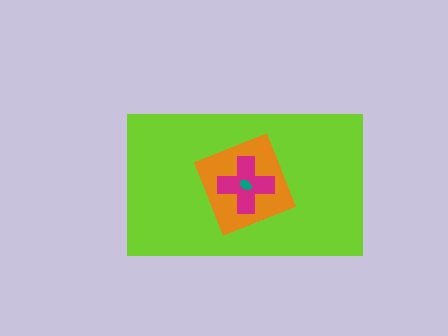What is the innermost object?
The teal ellipse.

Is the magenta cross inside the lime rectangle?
Yes.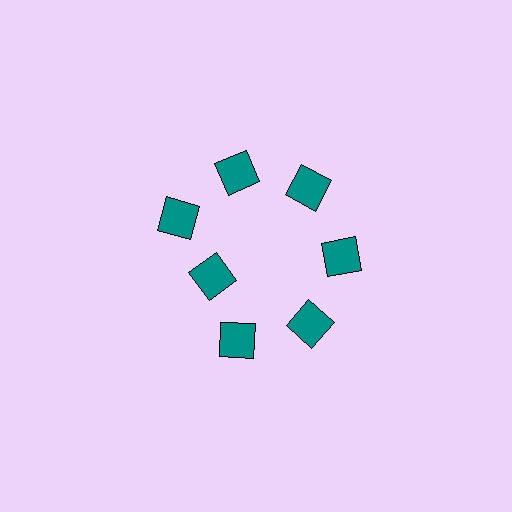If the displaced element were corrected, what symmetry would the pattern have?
It would have 7-fold rotational symmetry — the pattern would map onto itself every 51 degrees.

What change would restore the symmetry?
The symmetry would be restored by moving it outward, back onto the ring so that all 7 diamonds sit at equal angles and equal distance from the center.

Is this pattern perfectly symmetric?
No. The 7 teal diamonds are arranged in a ring, but one element near the 8 o'clock position is pulled inward toward the center, breaking the 7-fold rotational symmetry.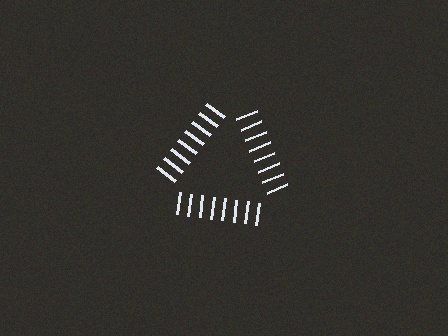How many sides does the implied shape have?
3 sides — the line-ends trace a triangle.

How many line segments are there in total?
24 — 8 along each of the 3 edges.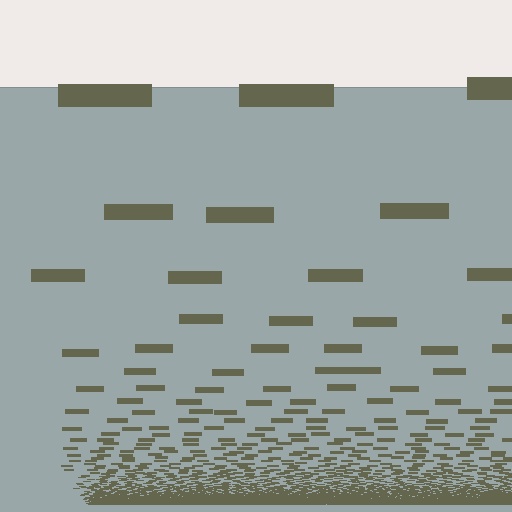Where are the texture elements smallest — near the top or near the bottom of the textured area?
Near the bottom.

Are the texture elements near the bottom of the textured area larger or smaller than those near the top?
Smaller. The gradient is inverted — elements near the bottom are smaller and denser.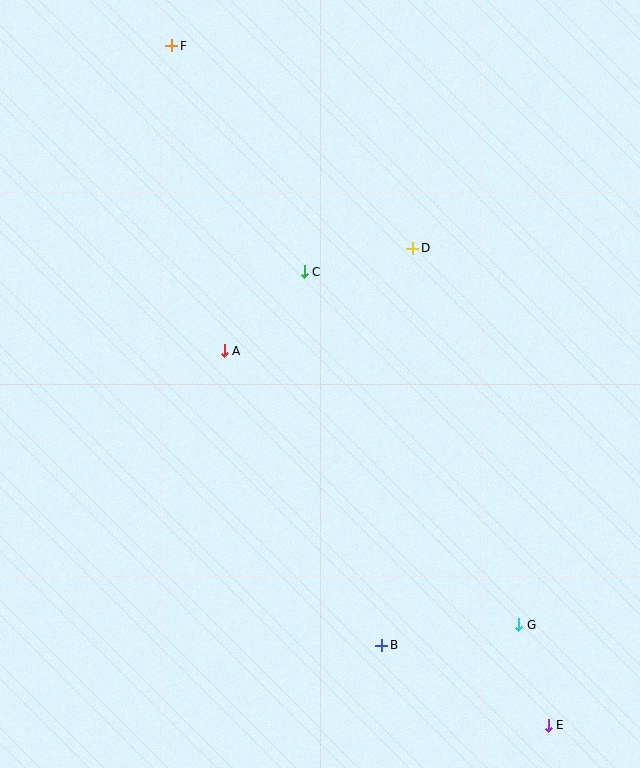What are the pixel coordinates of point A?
Point A is at (224, 351).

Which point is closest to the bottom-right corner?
Point E is closest to the bottom-right corner.